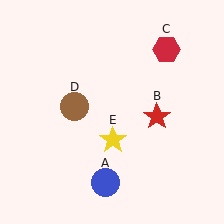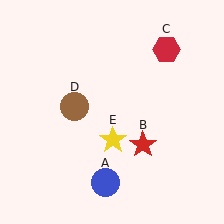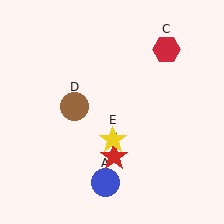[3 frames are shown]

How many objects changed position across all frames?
1 object changed position: red star (object B).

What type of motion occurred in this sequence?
The red star (object B) rotated clockwise around the center of the scene.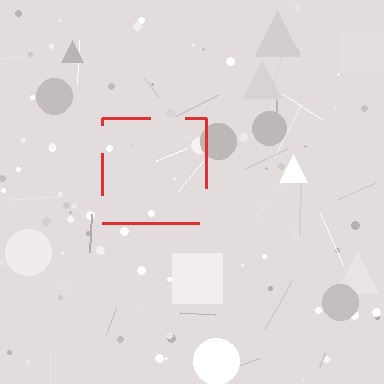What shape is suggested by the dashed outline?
The dashed outline suggests a square.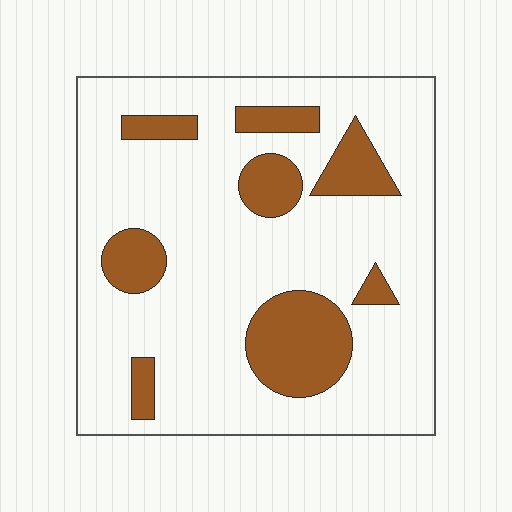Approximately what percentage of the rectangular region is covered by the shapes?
Approximately 20%.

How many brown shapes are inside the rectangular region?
8.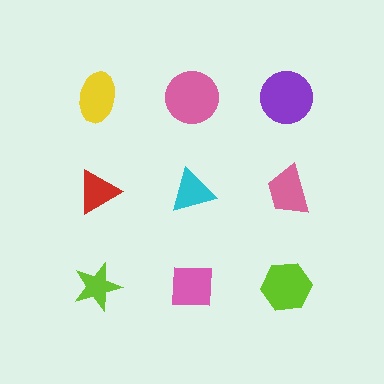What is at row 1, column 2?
A pink circle.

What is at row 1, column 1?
A yellow ellipse.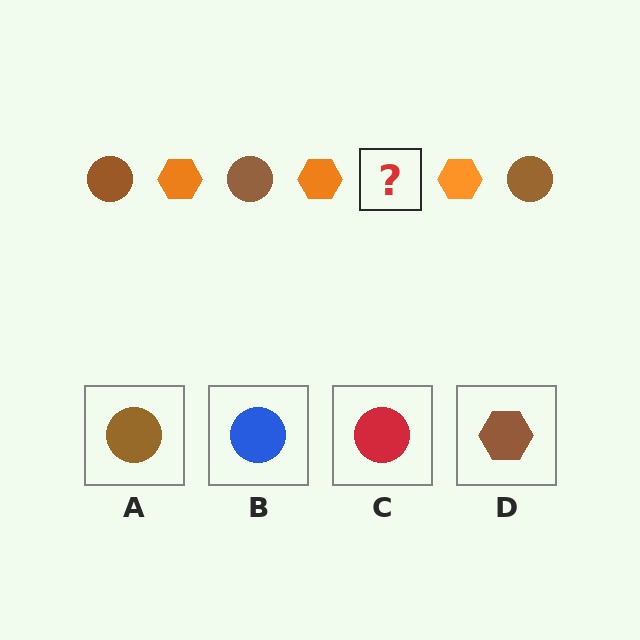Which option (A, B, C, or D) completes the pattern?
A.